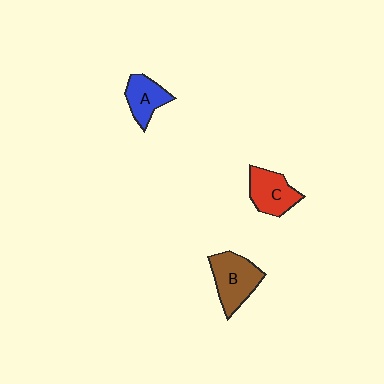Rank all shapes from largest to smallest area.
From largest to smallest: B (brown), C (red), A (blue).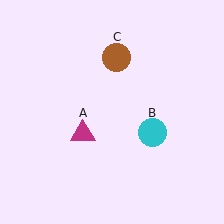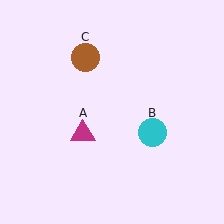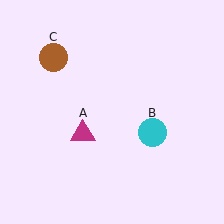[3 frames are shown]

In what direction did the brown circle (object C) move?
The brown circle (object C) moved left.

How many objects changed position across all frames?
1 object changed position: brown circle (object C).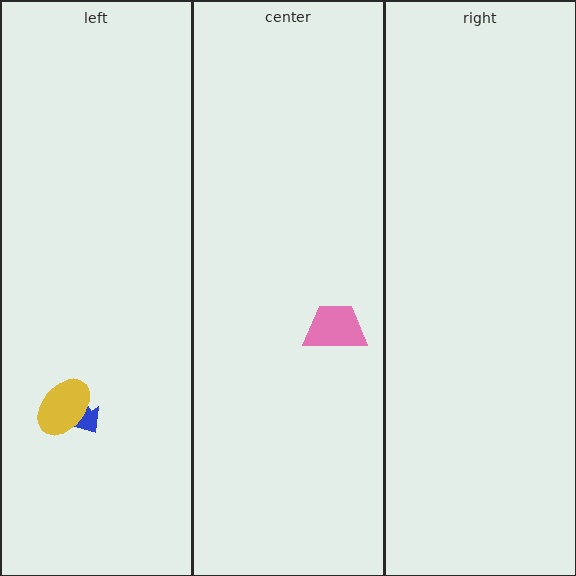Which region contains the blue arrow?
The left region.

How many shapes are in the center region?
1.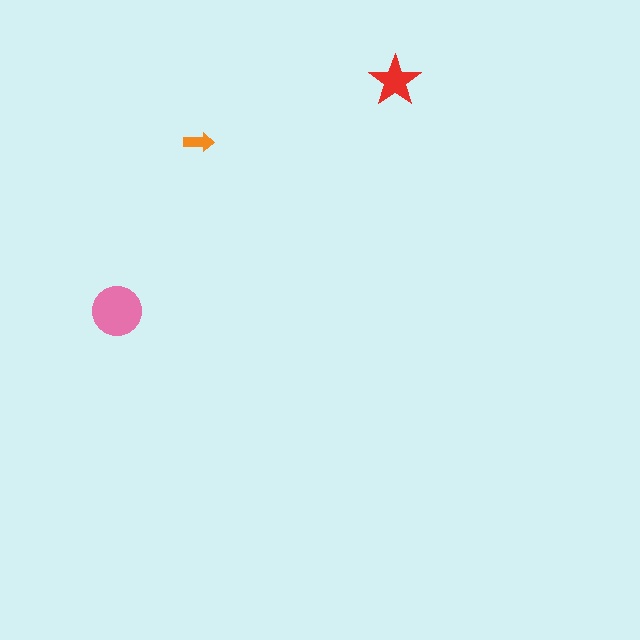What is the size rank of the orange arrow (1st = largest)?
3rd.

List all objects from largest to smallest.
The pink circle, the red star, the orange arrow.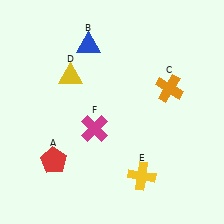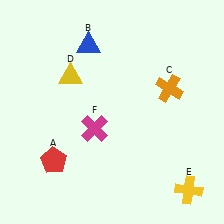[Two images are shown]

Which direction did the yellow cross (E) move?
The yellow cross (E) moved right.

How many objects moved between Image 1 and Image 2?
1 object moved between the two images.